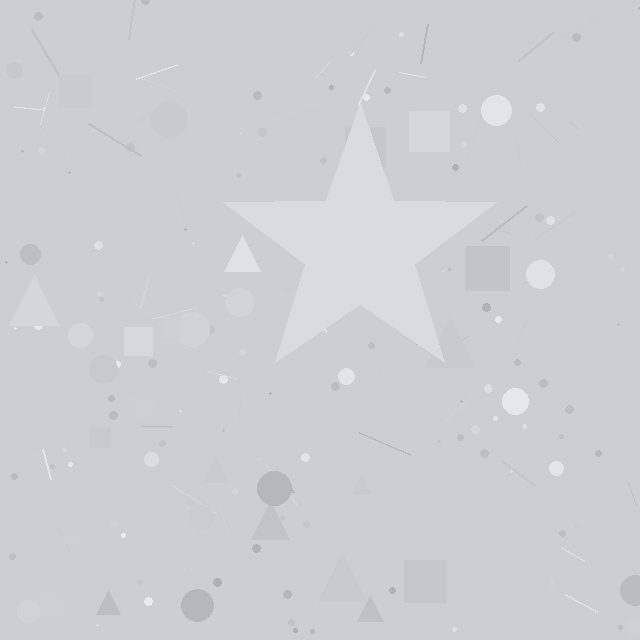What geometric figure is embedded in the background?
A star is embedded in the background.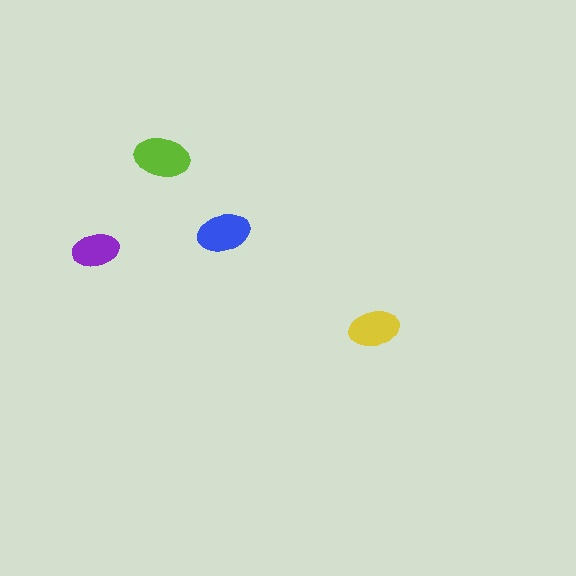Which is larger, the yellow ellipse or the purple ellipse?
The yellow one.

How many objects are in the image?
There are 4 objects in the image.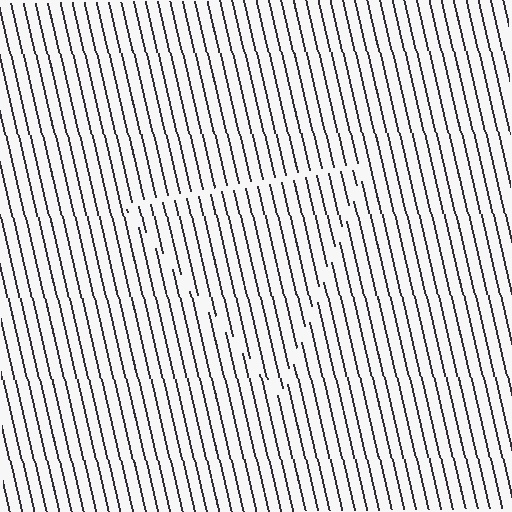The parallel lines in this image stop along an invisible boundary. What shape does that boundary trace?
An illusory triangle. The interior of the shape contains the same grating, shifted by half a period — the contour is defined by the phase discontinuity where line-ends from the inner and outer gratings abut.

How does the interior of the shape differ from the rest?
The interior of the shape contains the same grating, shifted by half a period — the contour is defined by the phase discontinuity where line-ends from the inner and outer gratings abut.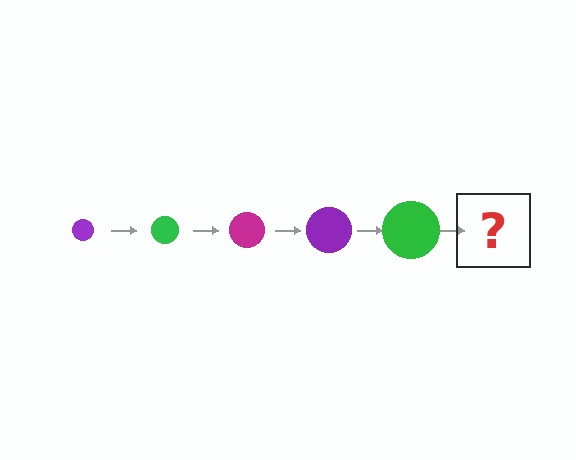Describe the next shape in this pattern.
It should be a magenta circle, larger than the previous one.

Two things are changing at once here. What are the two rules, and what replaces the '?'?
The two rules are that the circle grows larger each step and the color cycles through purple, green, and magenta. The '?' should be a magenta circle, larger than the previous one.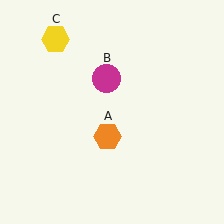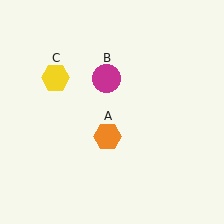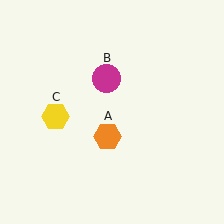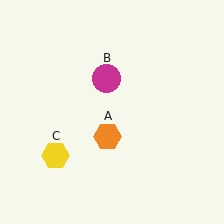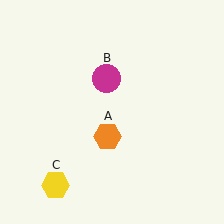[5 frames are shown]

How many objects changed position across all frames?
1 object changed position: yellow hexagon (object C).